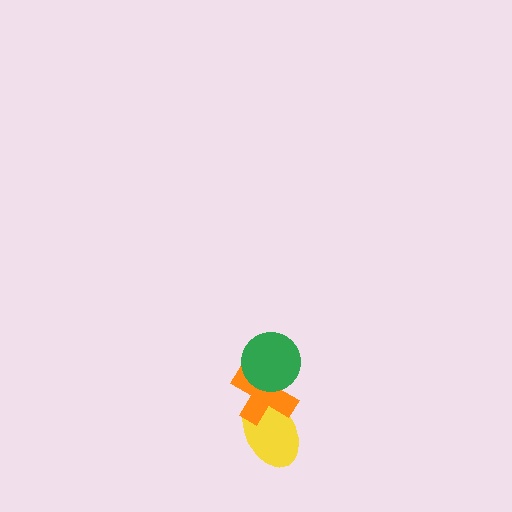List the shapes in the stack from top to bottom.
From top to bottom: the green circle, the orange cross, the yellow ellipse.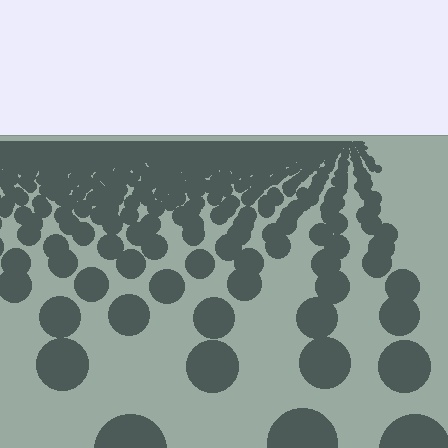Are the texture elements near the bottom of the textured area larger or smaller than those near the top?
Larger. Near the bottom, elements are closer to the viewer and appear at a bigger on-screen size.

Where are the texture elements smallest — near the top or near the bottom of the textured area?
Near the top.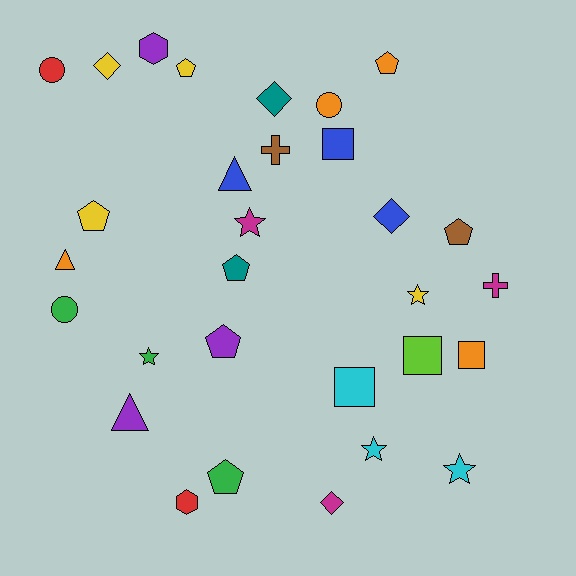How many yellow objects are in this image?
There are 4 yellow objects.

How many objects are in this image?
There are 30 objects.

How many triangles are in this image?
There are 3 triangles.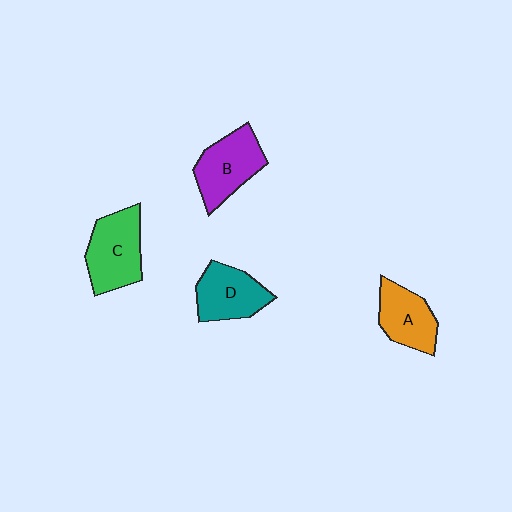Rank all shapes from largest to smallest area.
From largest to smallest: C (green), B (purple), D (teal), A (orange).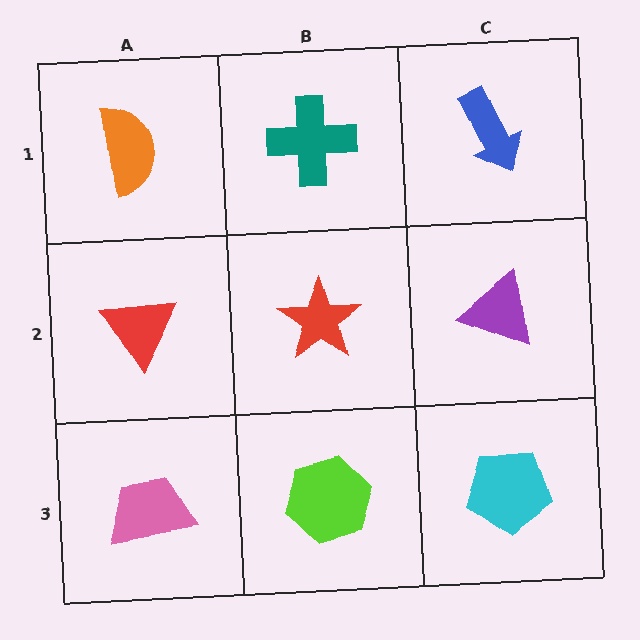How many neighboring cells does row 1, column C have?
2.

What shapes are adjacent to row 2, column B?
A teal cross (row 1, column B), a lime hexagon (row 3, column B), a red triangle (row 2, column A), a purple triangle (row 2, column C).